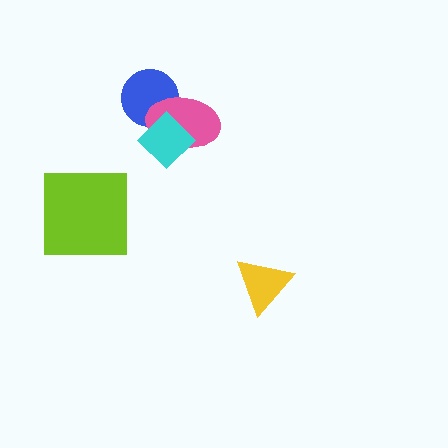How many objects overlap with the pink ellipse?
2 objects overlap with the pink ellipse.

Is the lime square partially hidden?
No, no other shape covers it.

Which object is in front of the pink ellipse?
The cyan diamond is in front of the pink ellipse.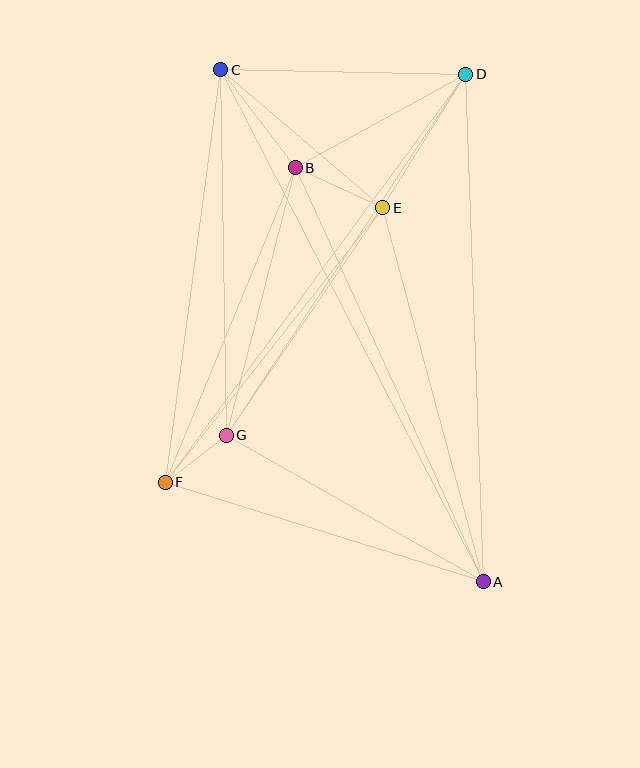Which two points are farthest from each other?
Points A and C are farthest from each other.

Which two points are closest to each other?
Points F and G are closest to each other.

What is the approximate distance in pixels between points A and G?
The distance between A and G is approximately 296 pixels.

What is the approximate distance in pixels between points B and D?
The distance between B and D is approximately 194 pixels.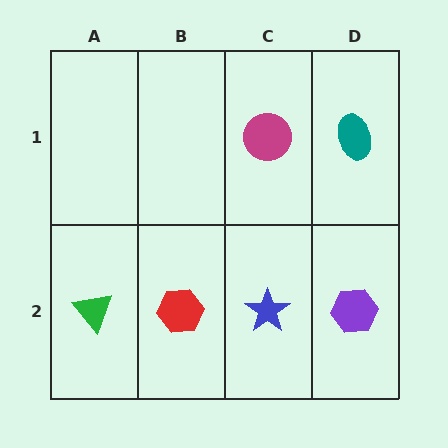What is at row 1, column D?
A teal ellipse.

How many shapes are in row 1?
2 shapes.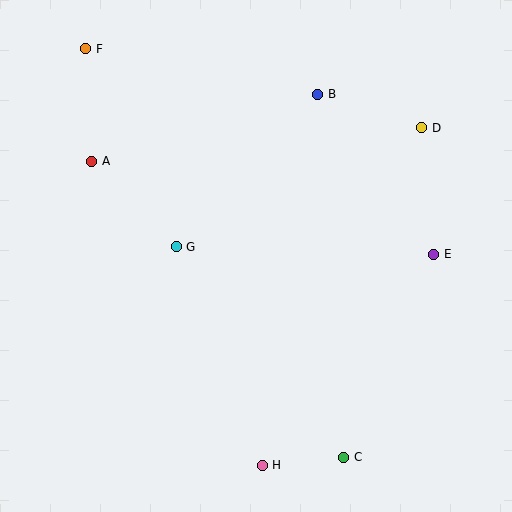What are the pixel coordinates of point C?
Point C is at (344, 457).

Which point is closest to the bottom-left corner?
Point H is closest to the bottom-left corner.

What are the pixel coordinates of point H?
Point H is at (262, 465).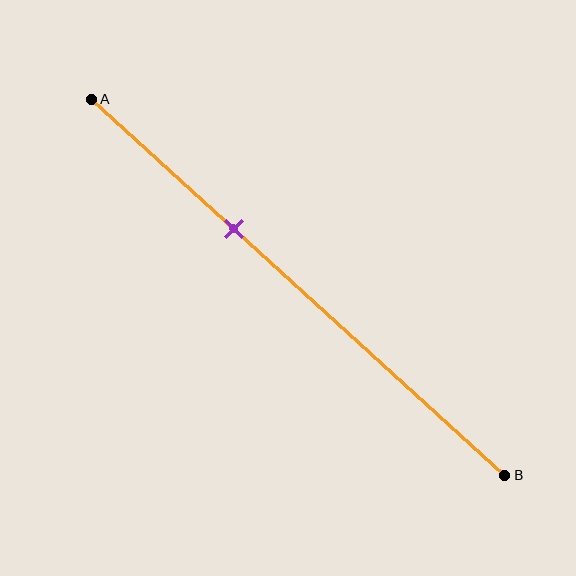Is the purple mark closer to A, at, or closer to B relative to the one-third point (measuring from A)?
The purple mark is approximately at the one-third point of segment AB.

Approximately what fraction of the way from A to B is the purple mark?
The purple mark is approximately 35% of the way from A to B.